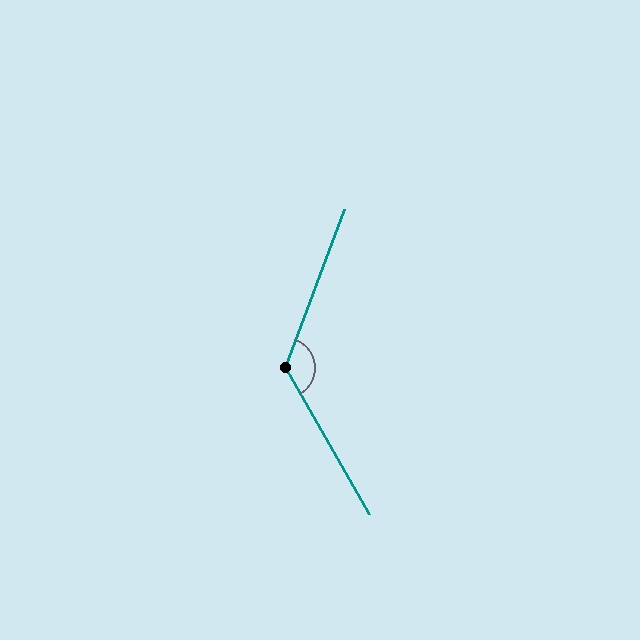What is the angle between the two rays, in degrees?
Approximately 129 degrees.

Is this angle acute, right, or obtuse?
It is obtuse.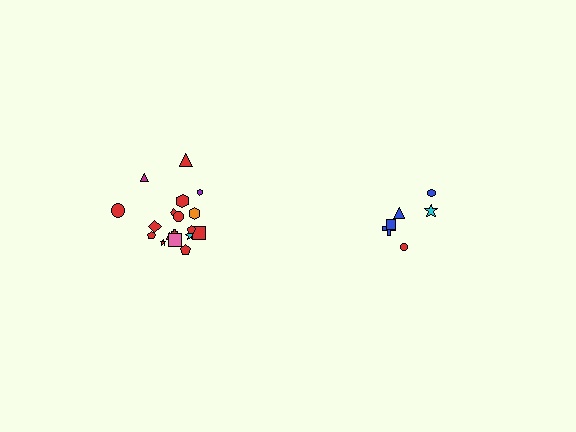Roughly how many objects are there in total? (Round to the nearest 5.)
Roughly 25 objects in total.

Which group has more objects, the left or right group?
The left group.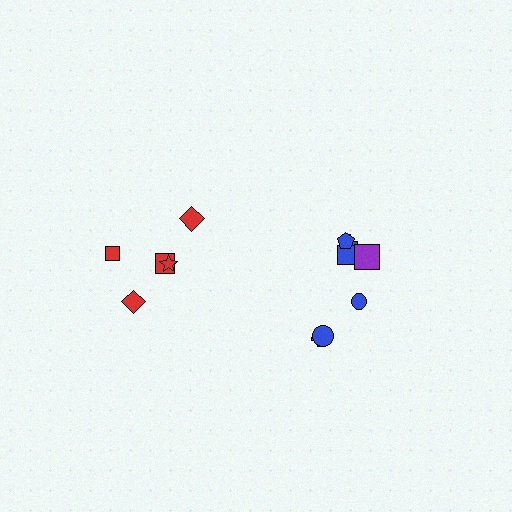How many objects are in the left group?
There are 5 objects.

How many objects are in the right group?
There are 7 objects.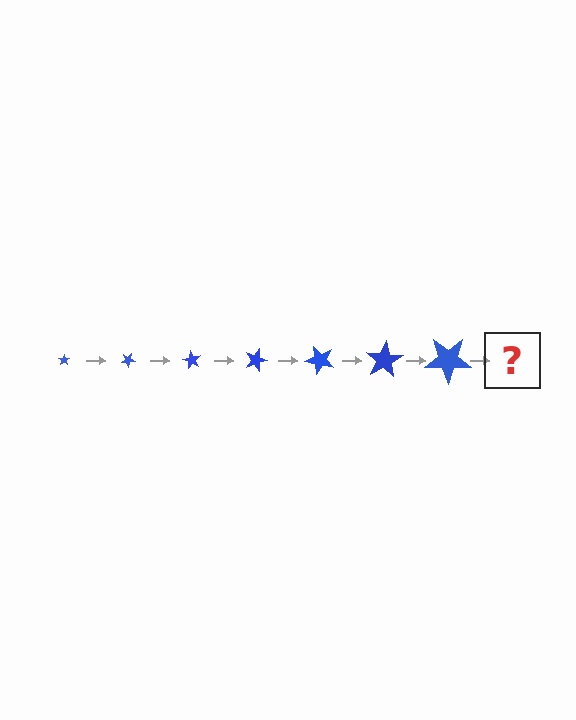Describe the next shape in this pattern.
It should be a star, larger than the previous one and rotated 210 degrees from the start.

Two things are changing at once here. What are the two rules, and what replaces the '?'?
The two rules are that the star grows larger each step and it rotates 30 degrees each step. The '?' should be a star, larger than the previous one and rotated 210 degrees from the start.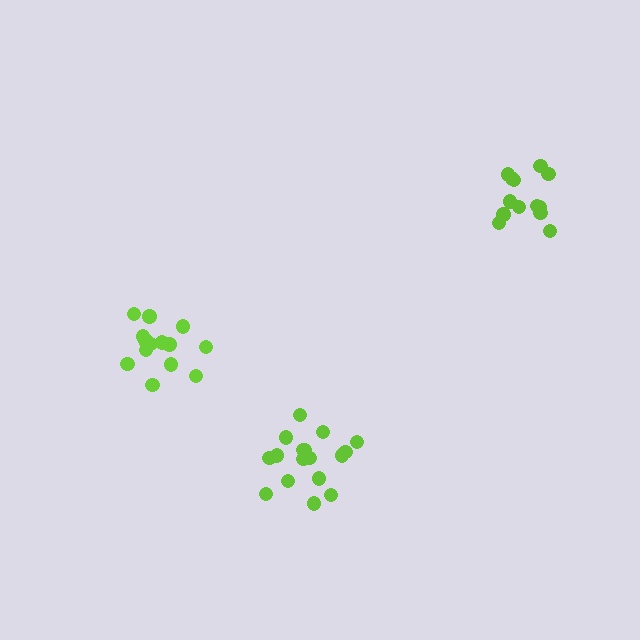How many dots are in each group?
Group 1: 17 dots, Group 2: 13 dots, Group 3: 15 dots (45 total).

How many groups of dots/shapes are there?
There are 3 groups.